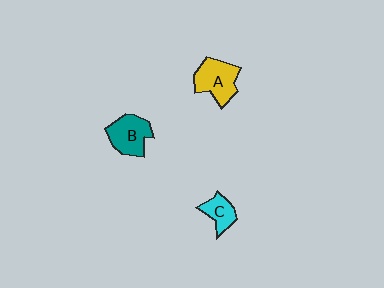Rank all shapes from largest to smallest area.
From largest to smallest: A (yellow), B (teal), C (cyan).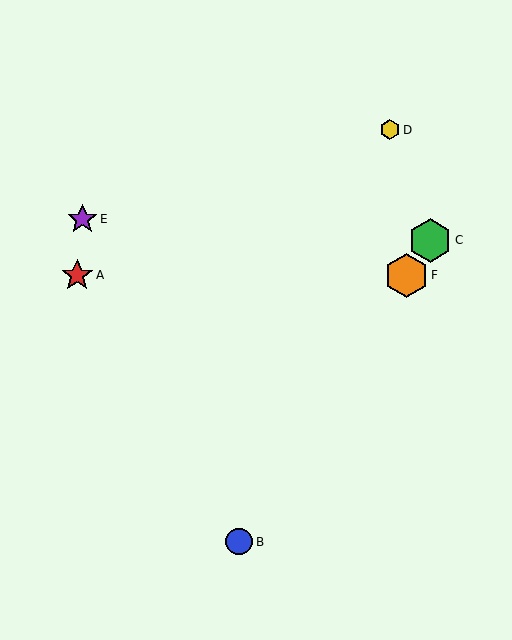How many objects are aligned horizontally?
2 objects (A, F) are aligned horizontally.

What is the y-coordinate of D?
Object D is at y≈130.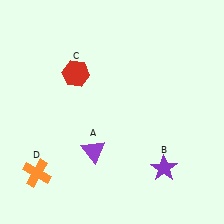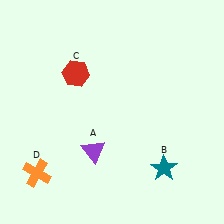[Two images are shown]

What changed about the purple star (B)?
In Image 1, B is purple. In Image 2, it changed to teal.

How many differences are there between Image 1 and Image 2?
There is 1 difference between the two images.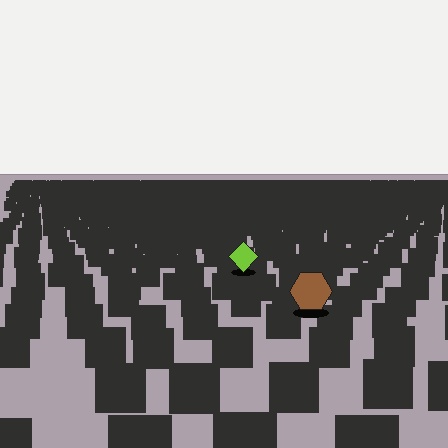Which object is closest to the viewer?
The brown hexagon is closest. The texture marks near it are larger and more spread out.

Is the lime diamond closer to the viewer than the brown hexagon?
No. The brown hexagon is closer — you can tell from the texture gradient: the ground texture is coarser near it.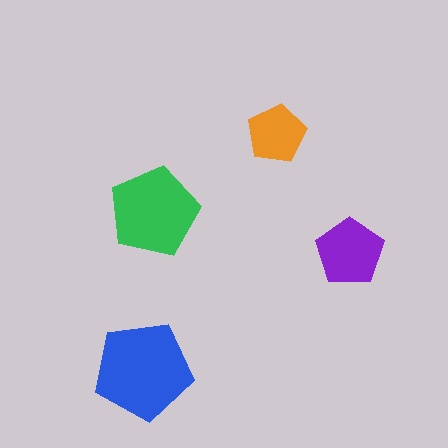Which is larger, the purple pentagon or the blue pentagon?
The blue one.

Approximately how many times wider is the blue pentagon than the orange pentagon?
About 1.5 times wider.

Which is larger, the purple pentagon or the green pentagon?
The green one.